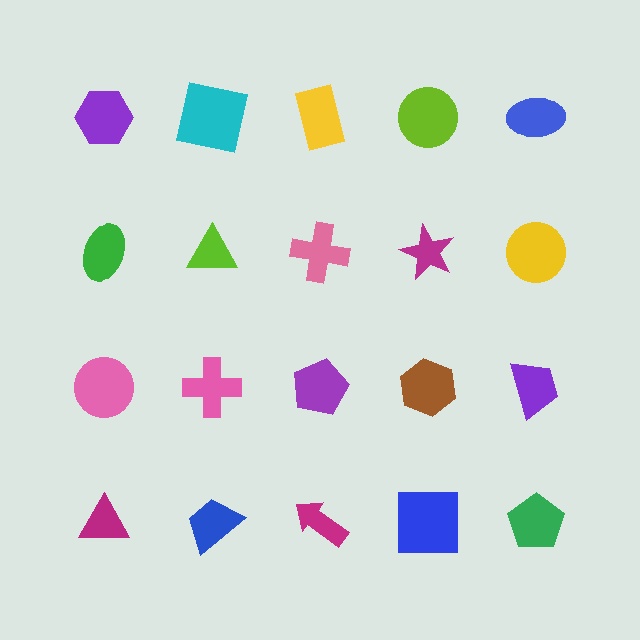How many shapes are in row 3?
5 shapes.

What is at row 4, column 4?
A blue square.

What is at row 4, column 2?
A blue trapezoid.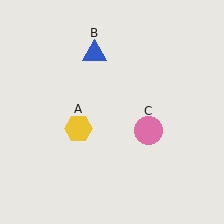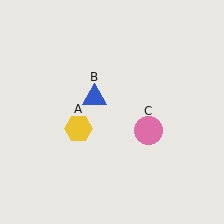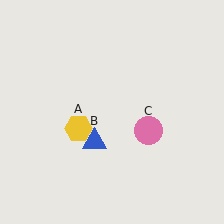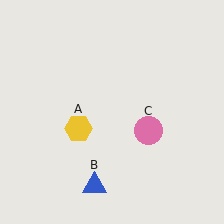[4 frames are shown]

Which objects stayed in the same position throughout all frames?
Yellow hexagon (object A) and pink circle (object C) remained stationary.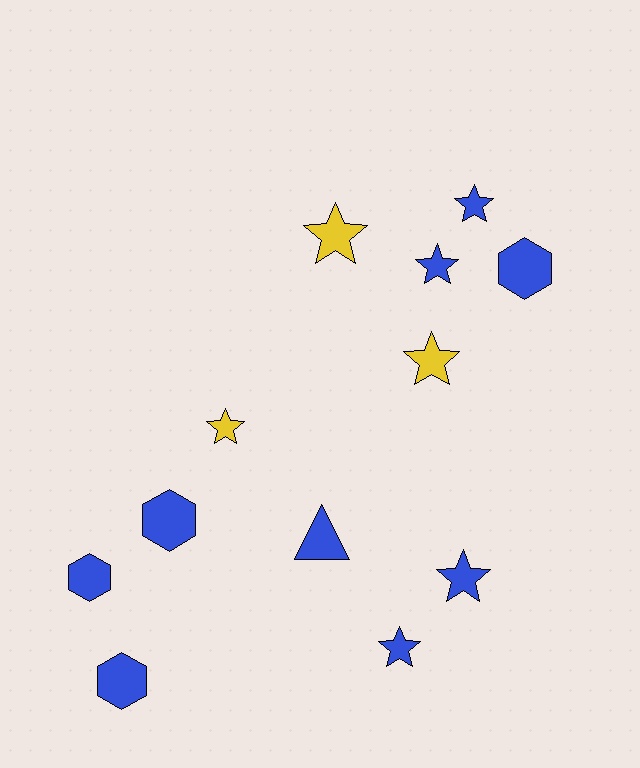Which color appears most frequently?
Blue, with 9 objects.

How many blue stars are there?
There are 4 blue stars.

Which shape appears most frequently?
Star, with 7 objects.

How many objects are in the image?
There are 12 objects.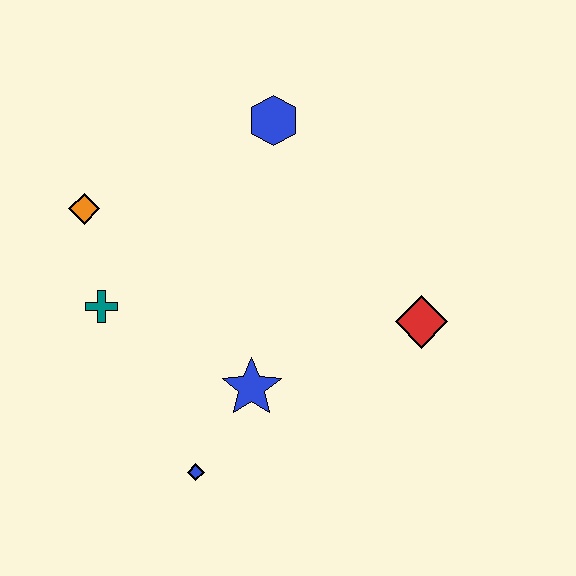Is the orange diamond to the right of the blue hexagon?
No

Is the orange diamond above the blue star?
Yes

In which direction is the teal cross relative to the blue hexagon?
The teal cross is below the blue hexagon.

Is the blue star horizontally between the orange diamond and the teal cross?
No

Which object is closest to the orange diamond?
The teal cross is closest to the orange diamond.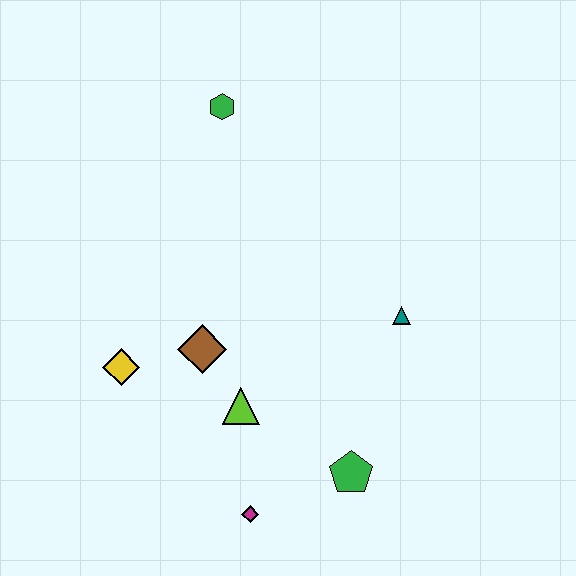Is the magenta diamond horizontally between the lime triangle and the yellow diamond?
No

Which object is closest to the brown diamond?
The lime triangle is closest to the brown diamond.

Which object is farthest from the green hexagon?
The magenta diamond is farthest from the green hexagon.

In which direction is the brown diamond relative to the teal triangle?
The brown diamond is to the left of the teal triangle.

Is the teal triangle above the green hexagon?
No